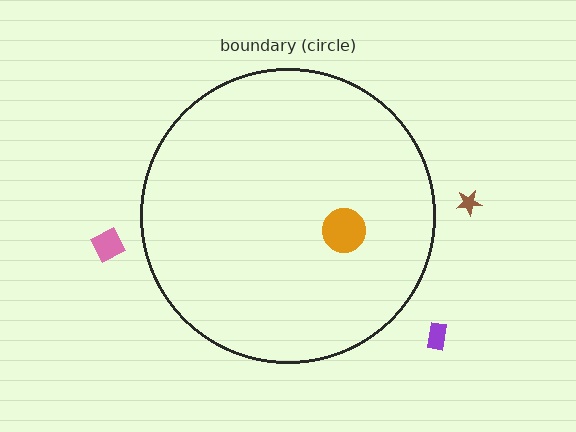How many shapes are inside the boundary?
1 inside, 3 outside.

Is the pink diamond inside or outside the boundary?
Outside.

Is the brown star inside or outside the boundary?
Outside.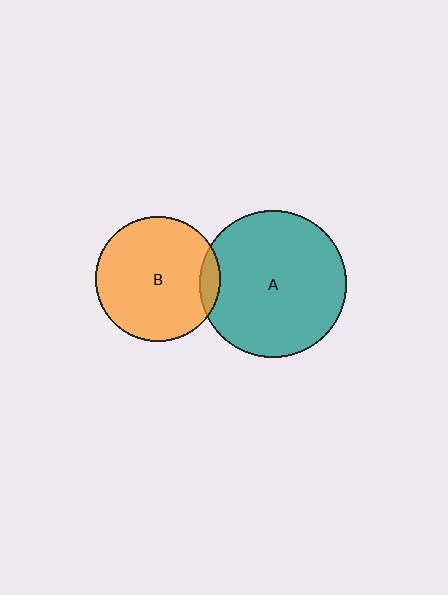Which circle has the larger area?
Circle A (teal).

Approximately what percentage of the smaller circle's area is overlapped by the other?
Approximately 10%.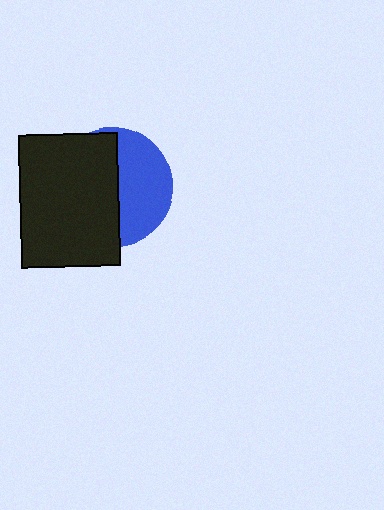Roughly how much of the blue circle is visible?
A small part of it is visible (roughly 44%).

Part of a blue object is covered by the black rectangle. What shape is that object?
It is a circle.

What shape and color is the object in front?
The object in front is a black rectangle.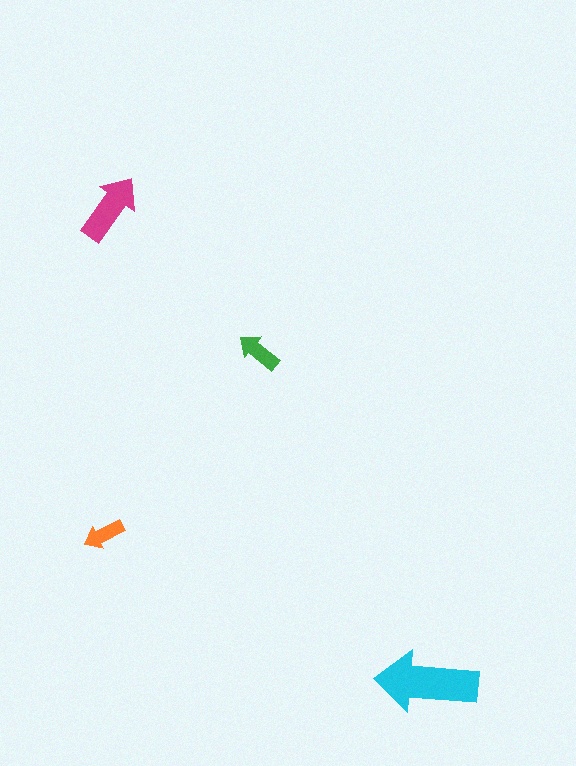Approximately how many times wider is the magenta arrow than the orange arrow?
About 1.5 times wider.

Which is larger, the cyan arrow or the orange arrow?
The cyan one.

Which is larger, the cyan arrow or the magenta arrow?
The cyan one.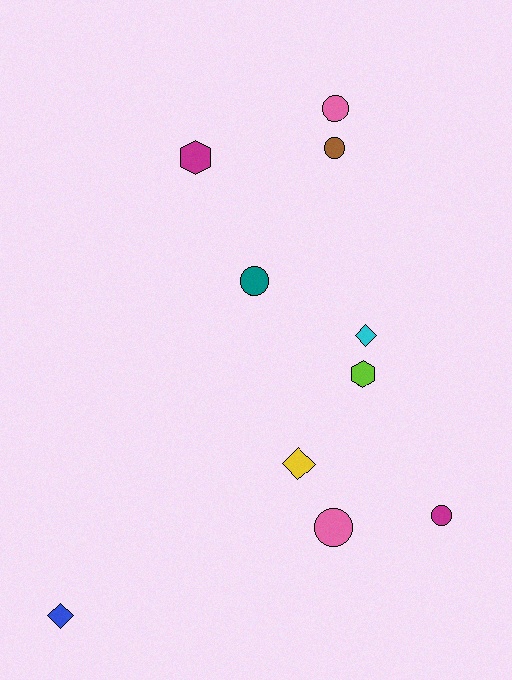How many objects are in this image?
There are 10 objects.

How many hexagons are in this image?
There are 2 hexagons.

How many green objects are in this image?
There are no green objects.